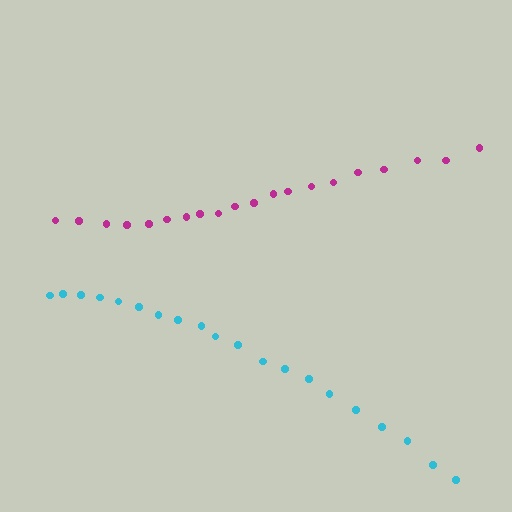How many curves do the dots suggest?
There are 2 distinct paths.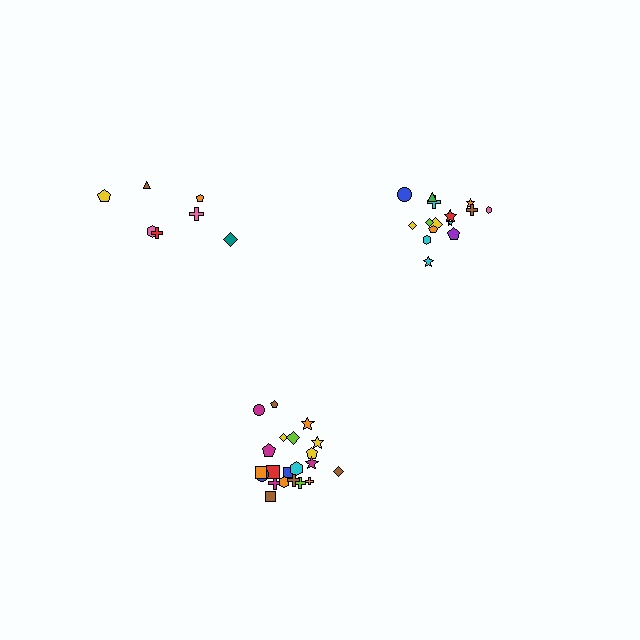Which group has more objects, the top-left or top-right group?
The top-right group.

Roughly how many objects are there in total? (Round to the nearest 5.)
Roughly 45 objects in total.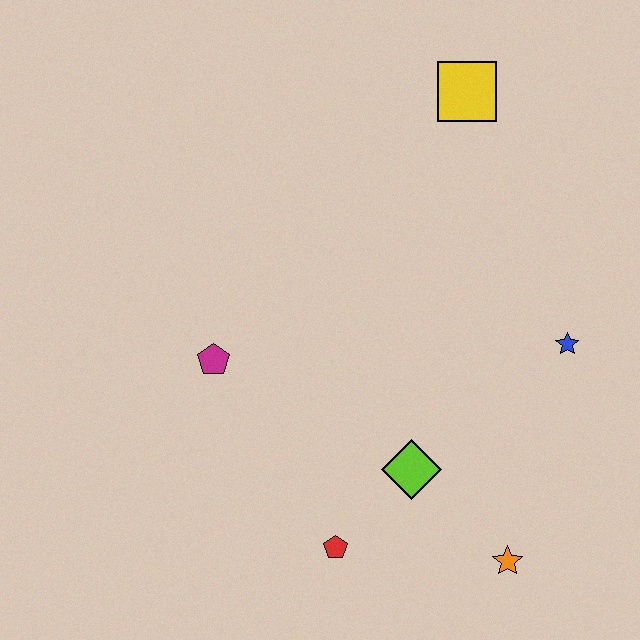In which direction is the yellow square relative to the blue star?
The yellow square is above the blue star.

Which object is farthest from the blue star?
The magenta pentagon is farthest from the blue star.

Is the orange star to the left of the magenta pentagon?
No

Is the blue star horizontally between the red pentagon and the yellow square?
No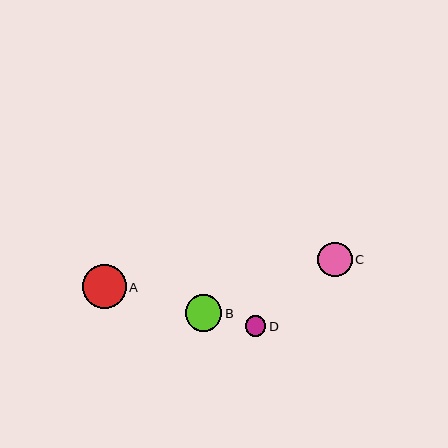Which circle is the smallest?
Circle D is the smallest with a size of approximately 21 pixels.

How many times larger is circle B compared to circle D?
Circle B is approximately 1.8 times the size of circle D.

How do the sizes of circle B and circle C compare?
Circle B and circle C are approximately the same size.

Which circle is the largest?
Circle A is the largest with a size of approximately 44 pixels.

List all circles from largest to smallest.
From largest to smallest: A, B, C, D.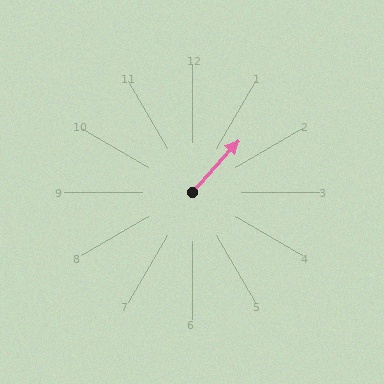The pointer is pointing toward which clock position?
Roughly 1 o'clock.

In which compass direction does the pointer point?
Northeast.